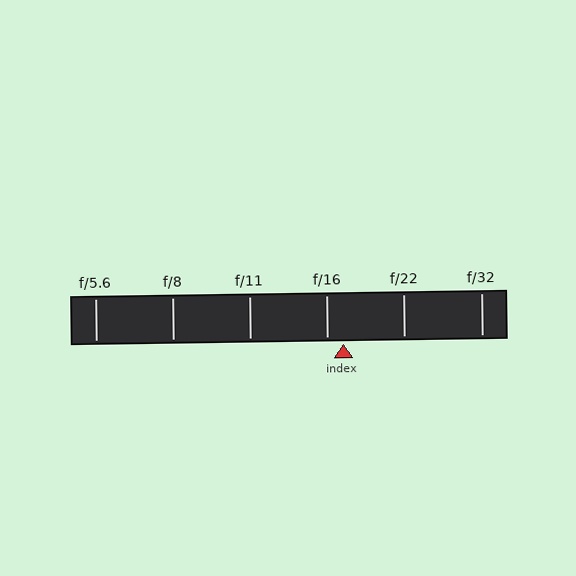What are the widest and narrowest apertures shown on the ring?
The widest aperture shown is f/5.6 and the narrowest is f/32.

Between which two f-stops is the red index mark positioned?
The index mark is between f/16 and f/22.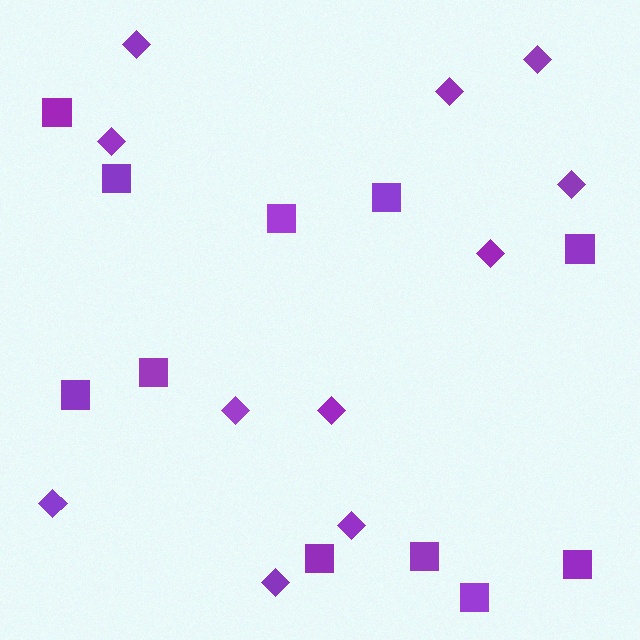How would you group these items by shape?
There are 2 groups: one group of squares (11) and one group of diamonds (11).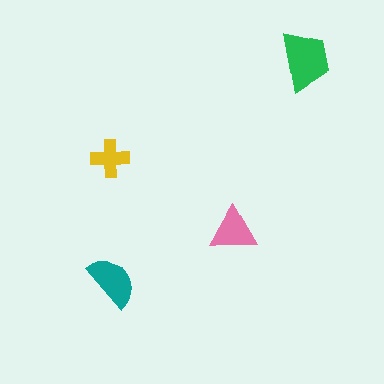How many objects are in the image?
There are 4 objects in the image.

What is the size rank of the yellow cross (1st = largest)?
4th.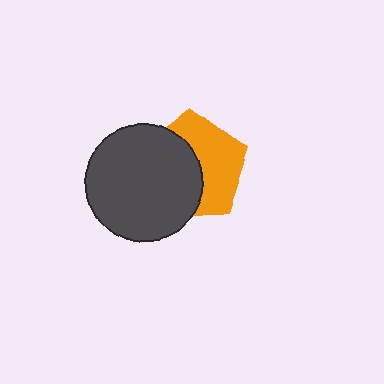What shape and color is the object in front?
The object in front is a dark gray circle.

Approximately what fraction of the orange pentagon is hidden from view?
Roughly 51% of the orange pentagon is hidden behind the dark gray circle.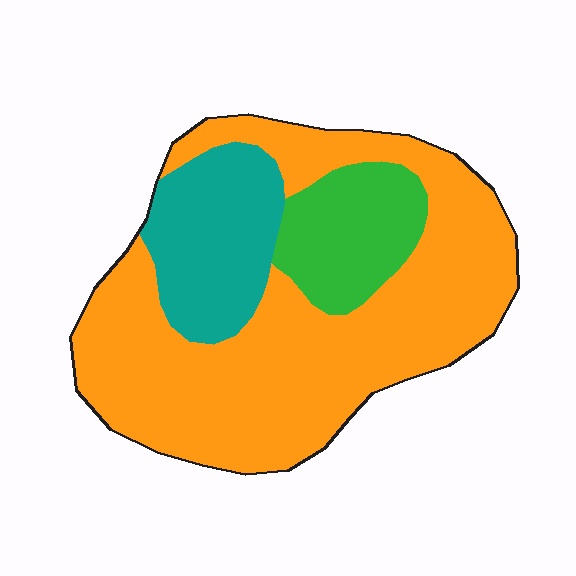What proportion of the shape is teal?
Teal covers roughly 20% of the shape.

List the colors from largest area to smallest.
From largest to smallest: orange, teal, green.